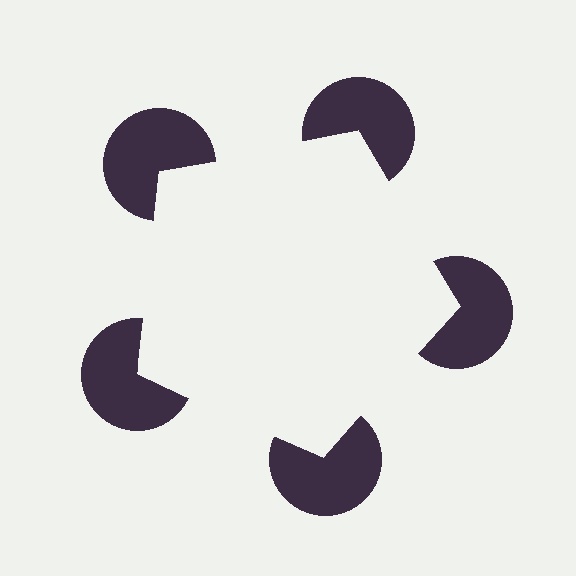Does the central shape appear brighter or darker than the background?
It typically appears slightly brighter than the background, even though no actual brightness change is drawn.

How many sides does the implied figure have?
5 sides.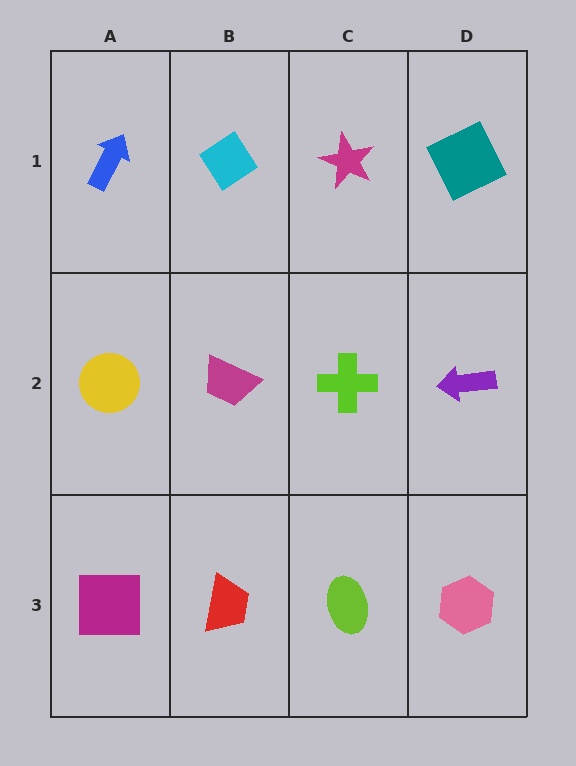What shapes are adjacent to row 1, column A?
A yellow circle (row 2, column A), a cyan diamond (row 1, column B).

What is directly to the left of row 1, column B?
A blue arrow.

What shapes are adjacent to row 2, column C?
A magenta star (row 1, column C), a lime ellipse (row 3, column C), a magenta trapezoid (row 2, column B), a purple arrow (row 2, column D).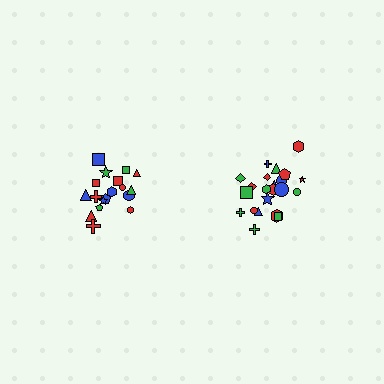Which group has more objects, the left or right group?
The right group.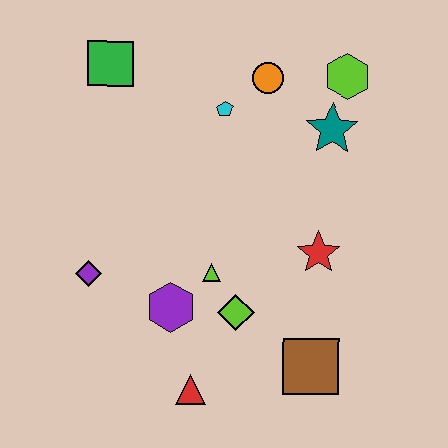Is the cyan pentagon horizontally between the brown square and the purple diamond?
Yes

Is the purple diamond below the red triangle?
No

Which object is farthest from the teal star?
The red triangle is farthest from the teal star.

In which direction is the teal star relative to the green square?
The teal star is to the right of the green square.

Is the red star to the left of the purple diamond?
No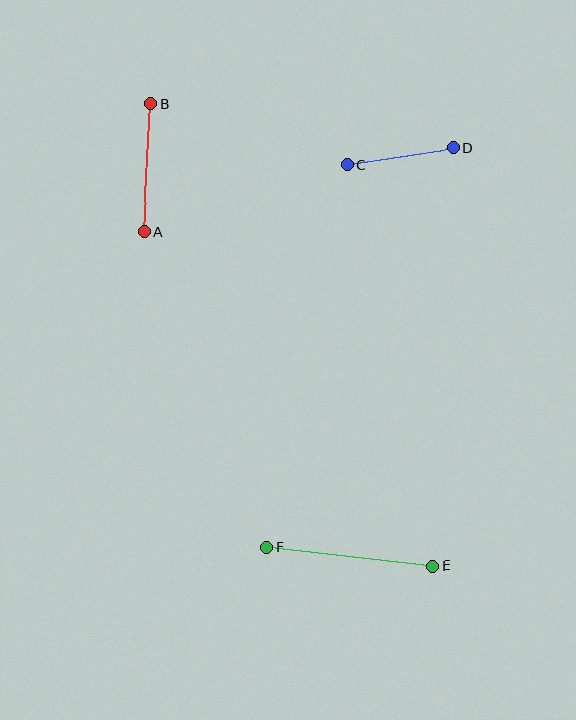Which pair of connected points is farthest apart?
Points E and F are farthest apart.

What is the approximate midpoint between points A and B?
The midpoint is at approximately (147, 168) pixels.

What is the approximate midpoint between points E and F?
The midpoint is at approximately (349, 557) pixels.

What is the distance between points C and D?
The distance is approximately 107 pixels.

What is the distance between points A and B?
The distance is approximately 128 pixels.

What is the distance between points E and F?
The distance is approximately 167 pixels.